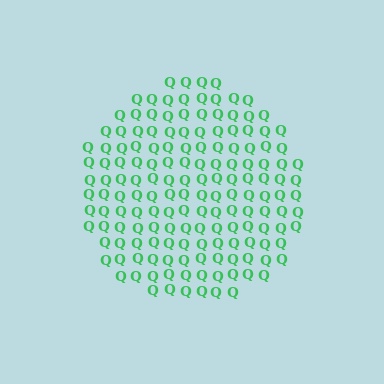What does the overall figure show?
The overall figure shows a circle.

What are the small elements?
The small elements are letter Q's.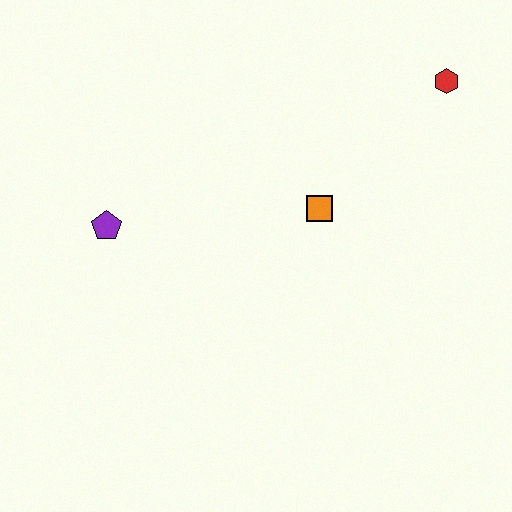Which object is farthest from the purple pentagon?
The red hexagon is farthest from the purple pentagon.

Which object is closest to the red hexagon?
The orange square is closest to the red hexagon.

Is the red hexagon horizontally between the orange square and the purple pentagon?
No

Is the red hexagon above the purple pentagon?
Yes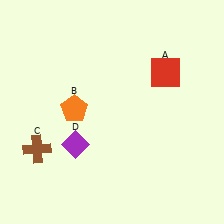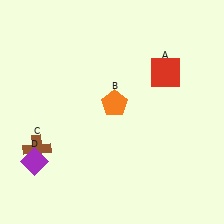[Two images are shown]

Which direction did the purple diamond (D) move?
The purple diamond (D) moved left.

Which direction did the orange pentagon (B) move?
The orange pentagon (B) moved right.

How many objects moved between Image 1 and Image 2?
2 objects moved between the two images.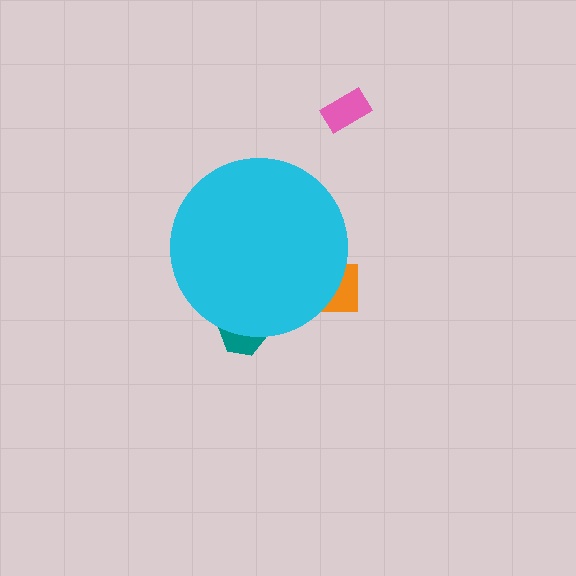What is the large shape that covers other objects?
A cyan circle.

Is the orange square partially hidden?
Yes, the orange square is partially hidden behind the cyan circle.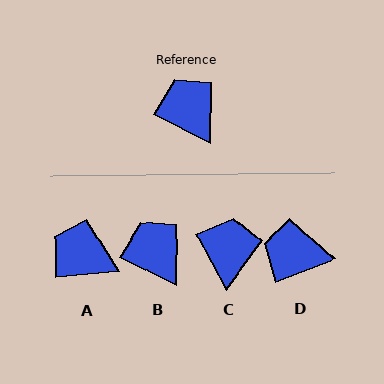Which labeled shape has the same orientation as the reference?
B.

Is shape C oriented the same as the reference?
No, it is off by about 35 degrees.